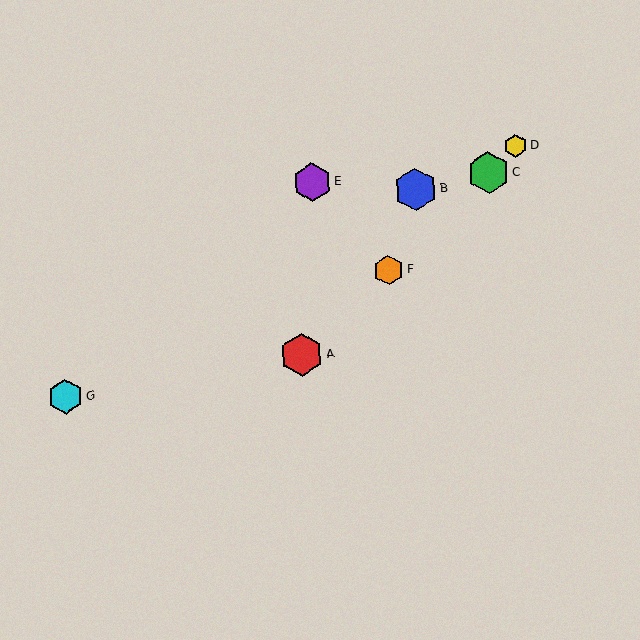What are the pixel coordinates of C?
Object C is at (488, 173).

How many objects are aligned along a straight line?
4 objects (A, C, D, F) are aligned along a straight line.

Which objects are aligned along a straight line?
Objects A, C, D, F are aligned along a straight line.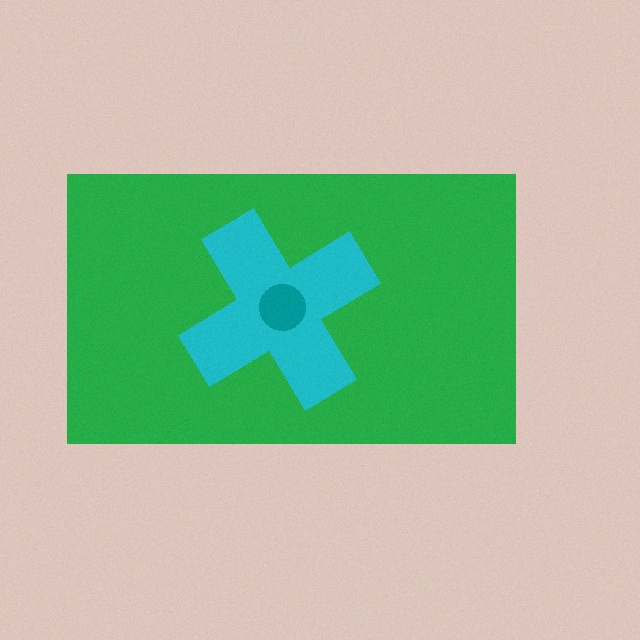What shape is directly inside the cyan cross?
The teal circle.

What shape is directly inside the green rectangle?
The cyan cross.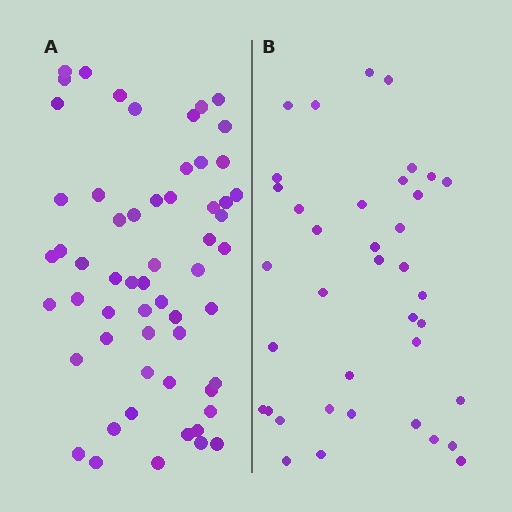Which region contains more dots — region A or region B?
Region A (the left region) has more dots.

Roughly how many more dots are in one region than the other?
Region A has approximately 20 more dots than region B.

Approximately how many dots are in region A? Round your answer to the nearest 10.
About 60 dots. (The exact count is 58, which rounds to 60.)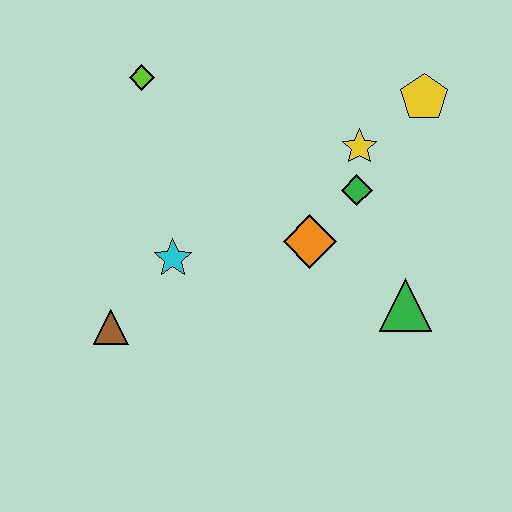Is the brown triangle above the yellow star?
No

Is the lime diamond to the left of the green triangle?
Yes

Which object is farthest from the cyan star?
The yellow pentagon is farthest from the cyan star.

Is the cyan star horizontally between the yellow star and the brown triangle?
Yes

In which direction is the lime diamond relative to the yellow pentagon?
The lime diamond is to the left of the yellow pentagon.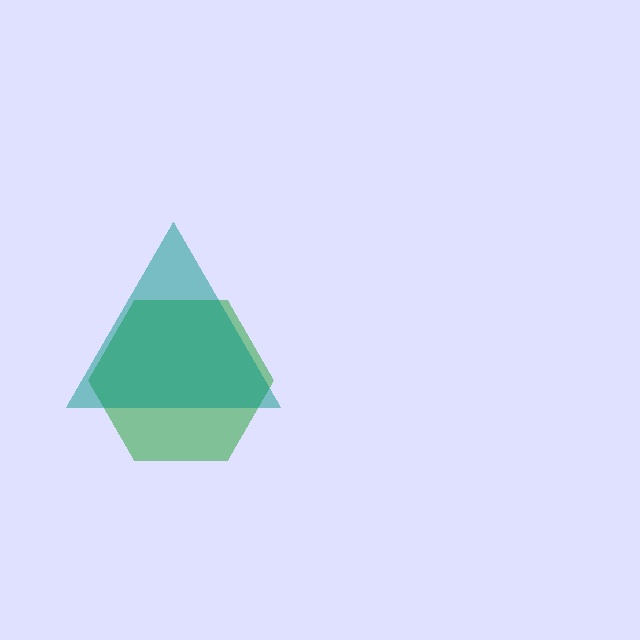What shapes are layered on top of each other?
The layered shapes are: a green hexagon, a teal triangle.